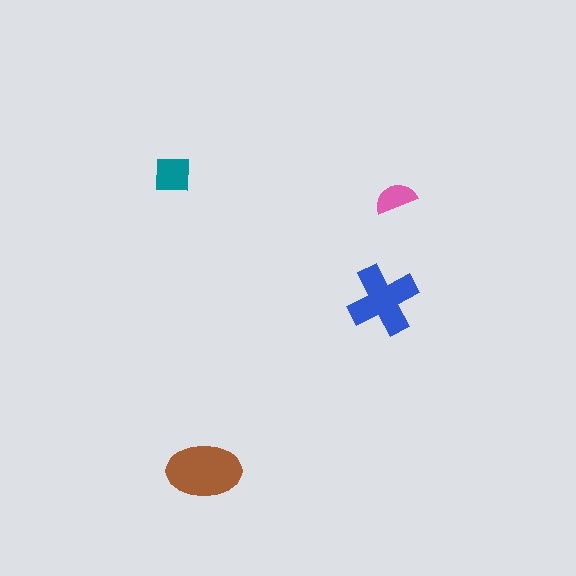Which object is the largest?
The brown ellipse.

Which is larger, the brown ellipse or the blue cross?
The brown ellipse.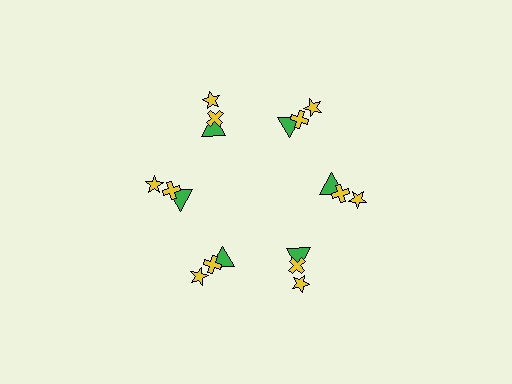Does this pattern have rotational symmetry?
Yes, this pattern has 6-fold rotational symmetry. It looks the same after rotating 60 degrees around the center.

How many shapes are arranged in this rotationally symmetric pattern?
There are 18 shapes, arranged in 6 groups of 3.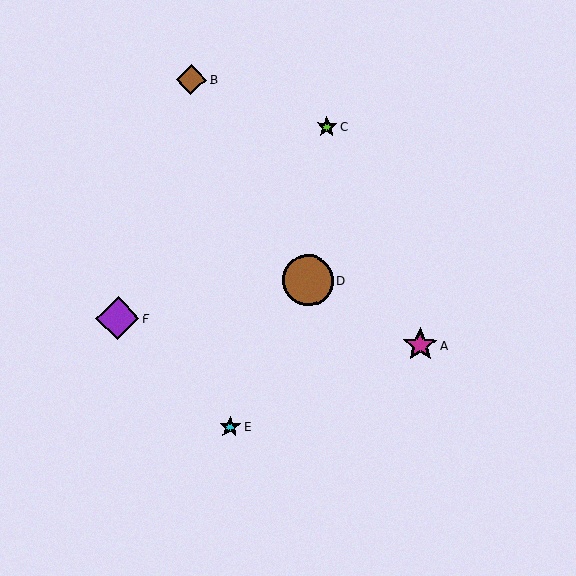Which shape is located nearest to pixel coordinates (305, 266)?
The brown circle (labeled D) at (308, 280) is nearest to that location.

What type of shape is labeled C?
Shape C is a lime star.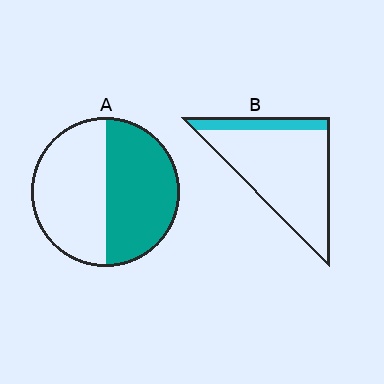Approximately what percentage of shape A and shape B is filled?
A is approximately 50% and B is approximately 15%.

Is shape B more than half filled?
No.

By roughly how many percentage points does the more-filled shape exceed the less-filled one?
By roughly 35 percentage points (A over B).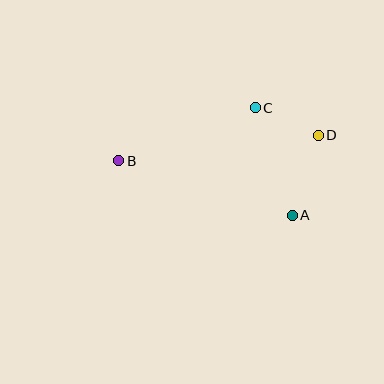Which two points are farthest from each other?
Points B and D are farthest from each other.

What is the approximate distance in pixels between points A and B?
The distance between A and B is approximately 182 pixels.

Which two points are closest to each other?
Points C and D are closest to each other.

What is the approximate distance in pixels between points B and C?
The distance between B and C is approximately 147 pixels.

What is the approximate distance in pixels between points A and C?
The distance between A and C is approximately 114 pixels.